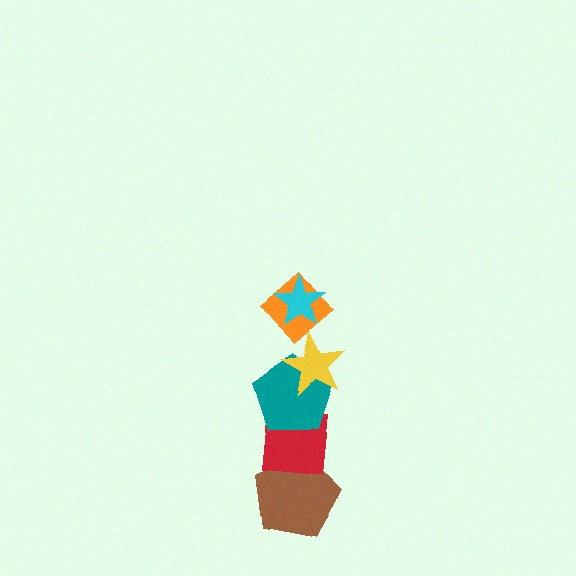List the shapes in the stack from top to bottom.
From top to bottom: the cyan star, the orange diamond, the yellow star, the teal pentagon, the red square, the brown pentagon.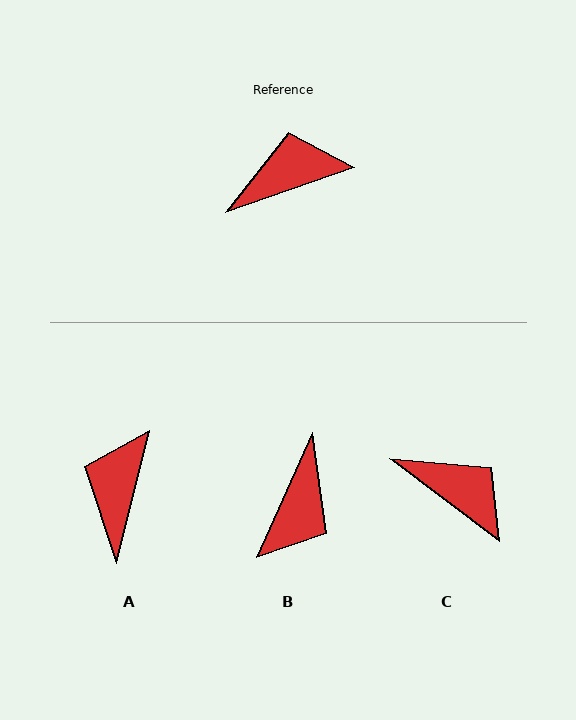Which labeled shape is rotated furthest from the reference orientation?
B, about 133 degrees away.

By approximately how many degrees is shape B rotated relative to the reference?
Approximately 133 degrees clockwise.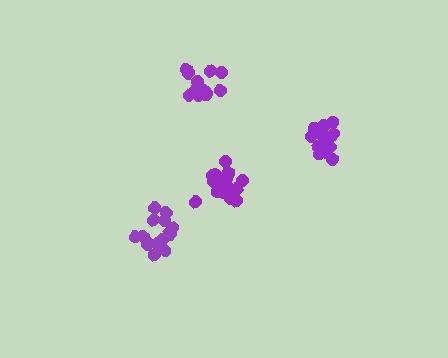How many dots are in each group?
Group 1: 16 dots, Group 2: 17 dots, Group 3: 15 dots, Group 4: 14 dots (62 total).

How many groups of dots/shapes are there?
There are 4 groups.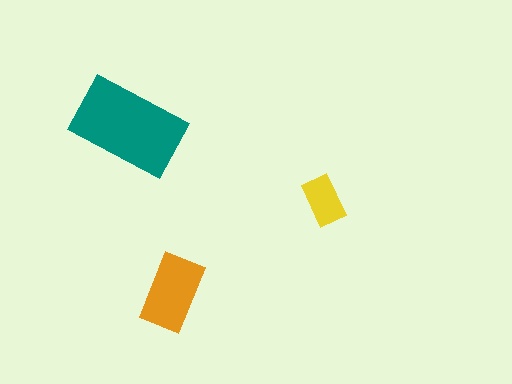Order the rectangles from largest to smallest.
the teal one, the orange one, the yellow one.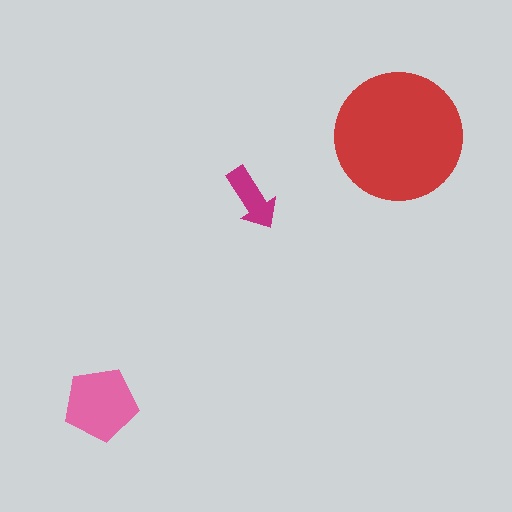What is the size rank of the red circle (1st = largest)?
1st.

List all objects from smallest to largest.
The magenta arrow, the pink pentagon, the red circle.